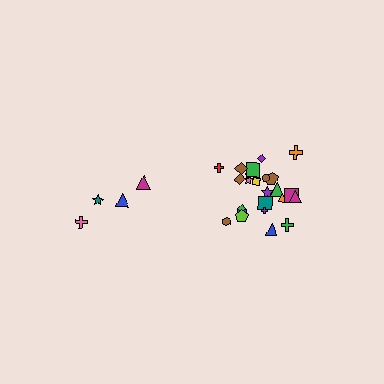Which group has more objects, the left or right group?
The right group.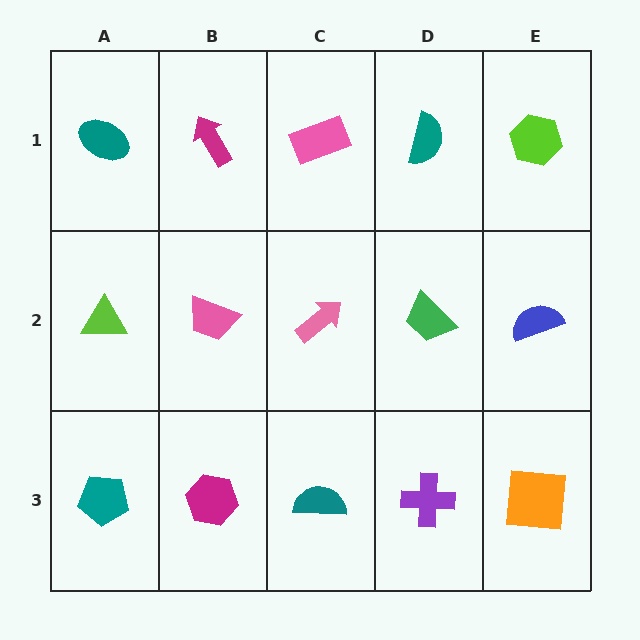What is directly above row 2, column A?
A teal ellipse.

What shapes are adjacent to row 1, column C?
A pink arrow (row 2, column C), a magenta arrow (row 1, column B), a teal semicircle (row 1, column D).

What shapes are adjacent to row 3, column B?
A pink trapezoid (row 2, column B), a teal pentagon (row 3, column A), a teal semicircle (row 3, column C).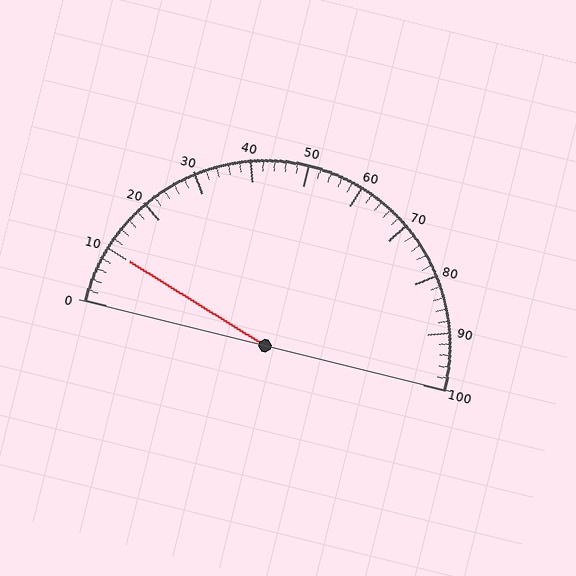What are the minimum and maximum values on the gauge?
The gauge ranges from 0 to 100.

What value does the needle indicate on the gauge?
The needle indicates approximately 10.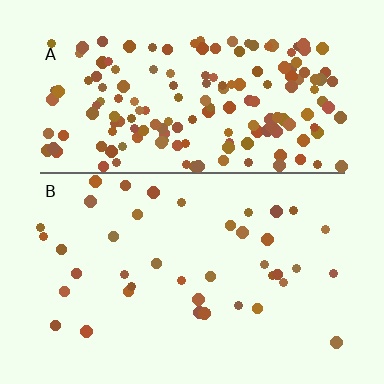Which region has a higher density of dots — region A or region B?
A (the top).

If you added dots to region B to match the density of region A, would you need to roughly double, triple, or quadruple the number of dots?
Approximately quadruple.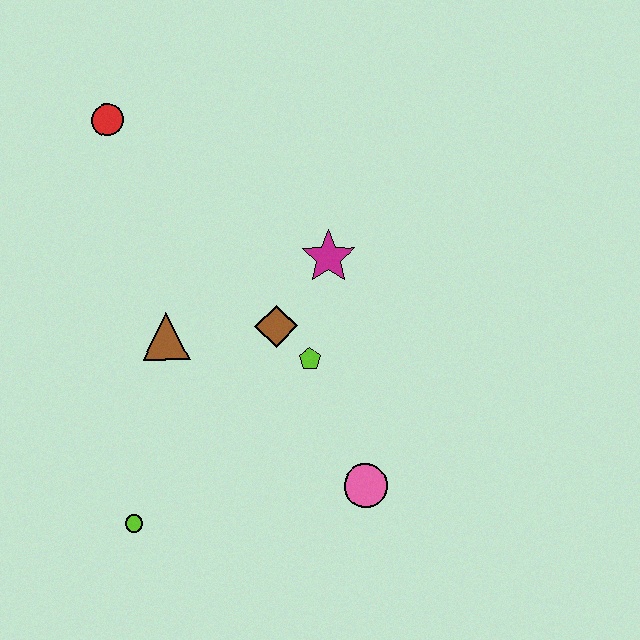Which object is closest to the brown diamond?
The lime pentagon is closest to the brown diamond.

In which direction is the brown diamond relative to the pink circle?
The brown diamond is above the pink circle.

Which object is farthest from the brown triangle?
The pink circle is farthest from the brown triangle.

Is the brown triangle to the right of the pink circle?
No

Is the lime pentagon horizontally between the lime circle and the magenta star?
Yes